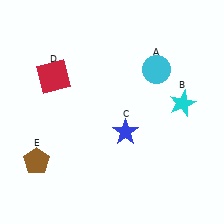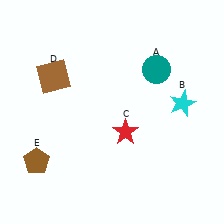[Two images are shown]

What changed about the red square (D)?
In Image 1, D is red. In Image 2, it changed to brown.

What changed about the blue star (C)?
In Image 1, C is blue. In Image 2, it changed to red.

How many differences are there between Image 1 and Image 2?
There are 3 differences between the two images.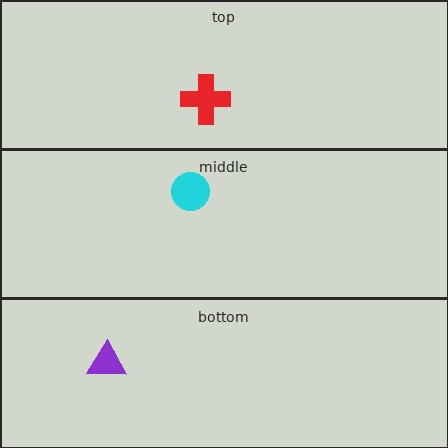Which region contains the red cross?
The top region.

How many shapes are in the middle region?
1.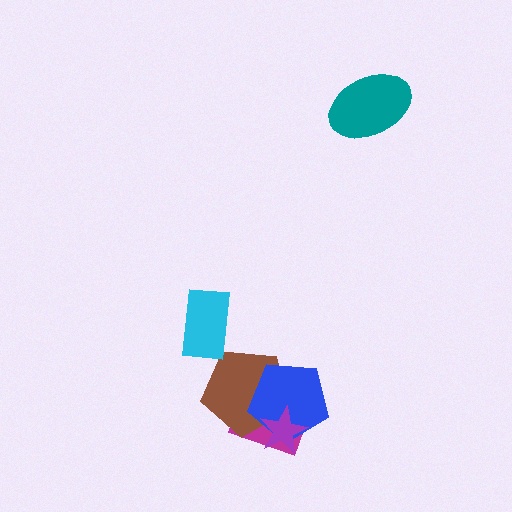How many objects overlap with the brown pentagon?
3 objects overlap with the brown pentagon.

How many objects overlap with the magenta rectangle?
3 objects overlap with the magenta rectangle.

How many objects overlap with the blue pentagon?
3 objects overlap with the blue pentagon.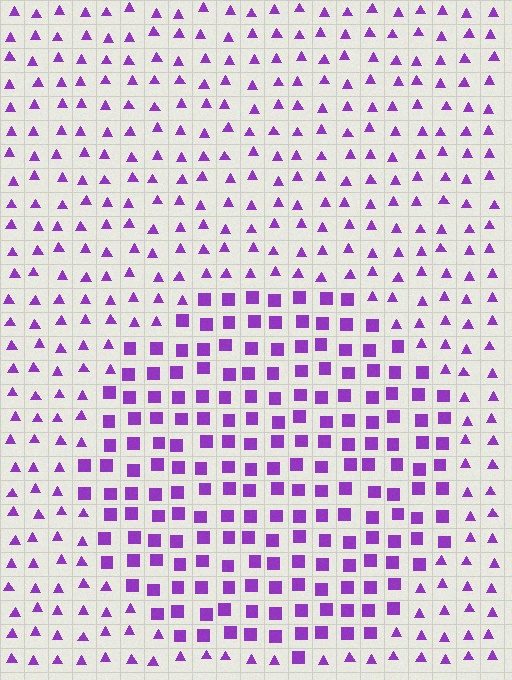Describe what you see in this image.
The image is filled with small purple elements arranged in a uniform grid. A circle-shaped region contains squares, while the surrounding area contains triangles. The boundary is defined purely by the change in element shape.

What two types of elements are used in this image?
The image uses squares inside the circle region and triangles outside it.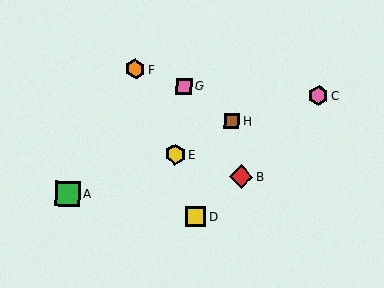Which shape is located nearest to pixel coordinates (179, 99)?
The pink square (labeled G) at (184, 86) is nearest to that location.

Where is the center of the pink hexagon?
The center of the pink hexagon is at (318, 96).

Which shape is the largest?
The green square (labeled A) is the largest.